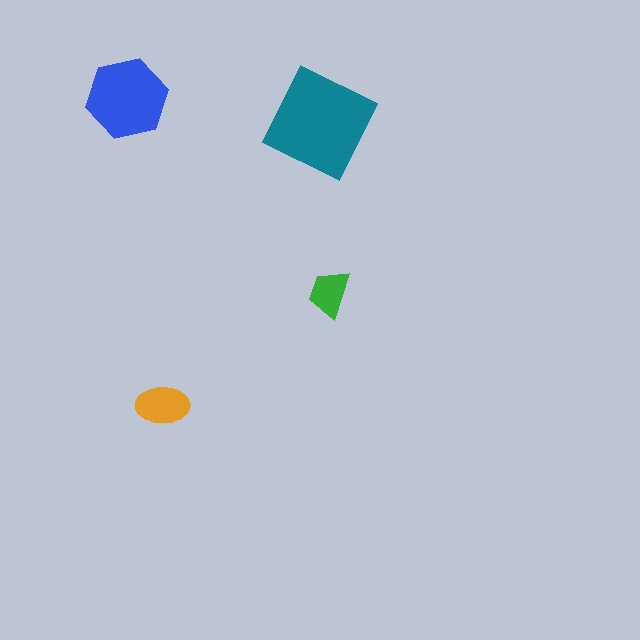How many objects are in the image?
There are 4 objects in the image.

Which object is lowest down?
The orange ellipse is bottommost.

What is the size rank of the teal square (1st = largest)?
1st.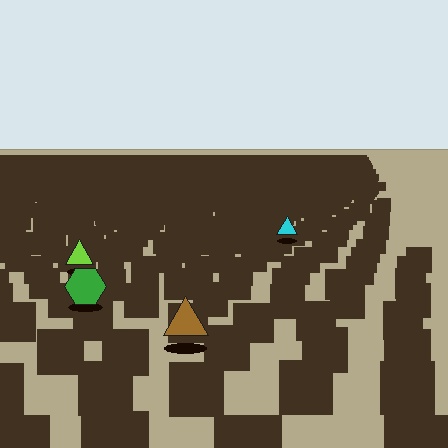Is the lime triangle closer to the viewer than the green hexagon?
No. The green hexagon is closer — you can tell from the texture gradient: the ground texture is coarser near it.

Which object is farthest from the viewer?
The cyan triangle is farthest from the viewer. It appears smaller and the ground texture around it is denser.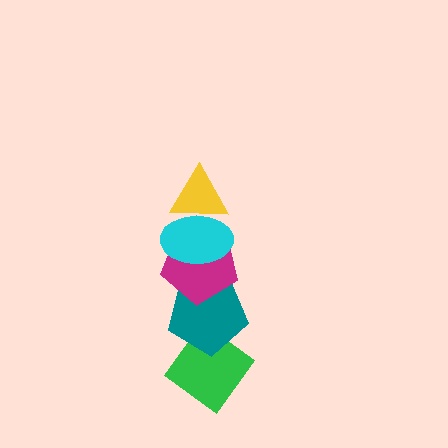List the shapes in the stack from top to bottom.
From top to bottom: the yellow triangle, the cyan ellipse, the magenta pentagon, the teal pentagon, the green diamond.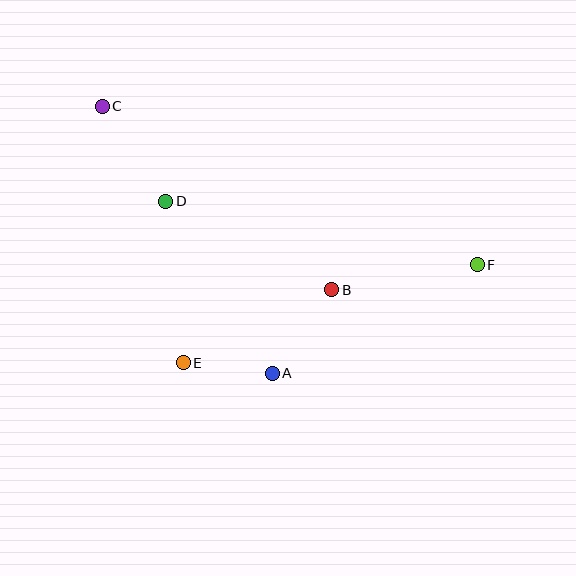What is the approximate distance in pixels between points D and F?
The distance between D and F is approximately 317 pixels.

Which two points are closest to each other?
Points A and E are closest to each other.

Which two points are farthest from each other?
Points C and F are farthest from each other.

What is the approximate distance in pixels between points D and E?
The distance between D and E is approximately 162 pixels.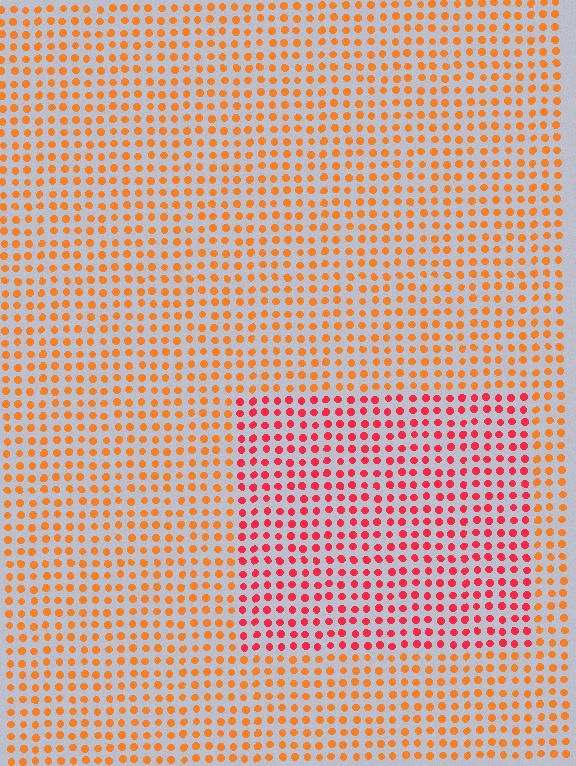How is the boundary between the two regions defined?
The boundary is defined purely by a slight shift in hue (about 35 degrees). Spacing, size, and orientation are identical on both sides.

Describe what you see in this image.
The image is filled with small orange elements in a uniform arrangement. A rectangle-shaped region is visible where the elements are tinted to a slightly different hue, forming a subtle color boundary.